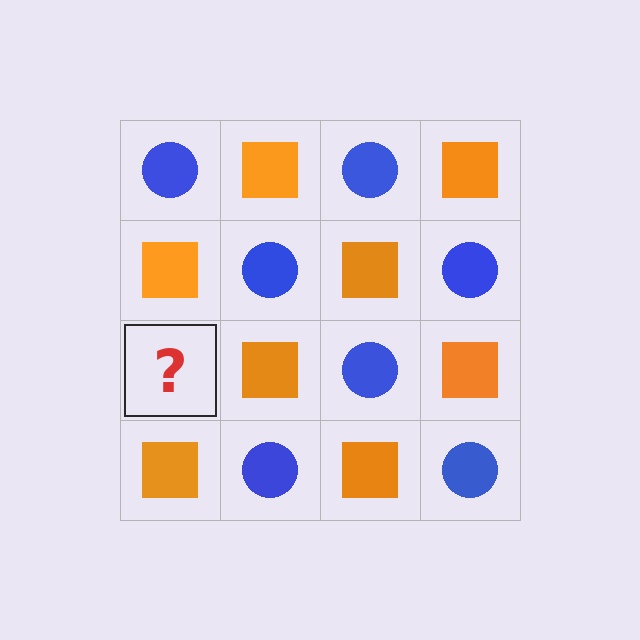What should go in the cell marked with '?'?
The missing cell should contain a blue circle.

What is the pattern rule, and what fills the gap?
The rule is that it alternates blue circle and orange square in a checkerboard pattern. The gap should be filled with a blue circle.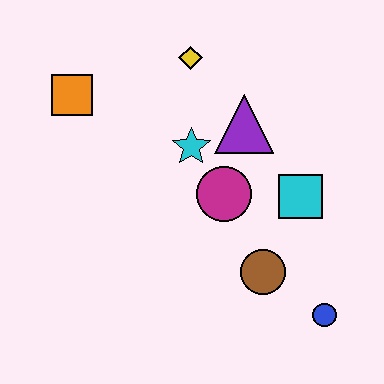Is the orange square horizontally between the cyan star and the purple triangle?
No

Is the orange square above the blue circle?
Yes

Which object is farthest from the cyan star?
The blue circle is farthest from the cyan star.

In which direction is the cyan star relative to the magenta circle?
The cyan star is above the magenta circle.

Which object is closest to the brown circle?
The blue circle is closest to the brown circle.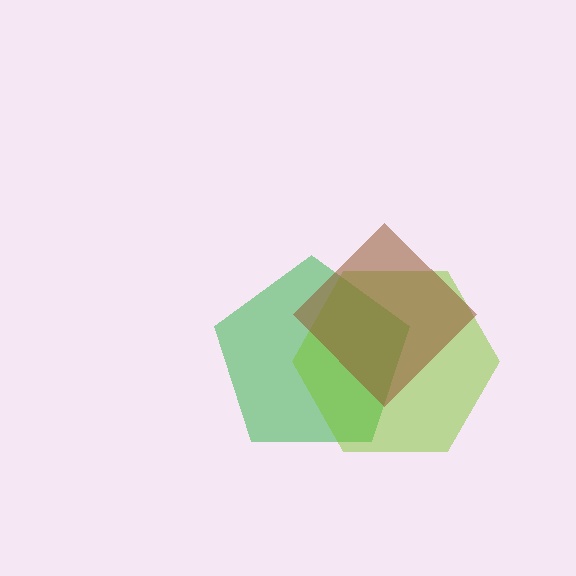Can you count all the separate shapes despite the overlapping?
Yes, there are 3 separate shapes.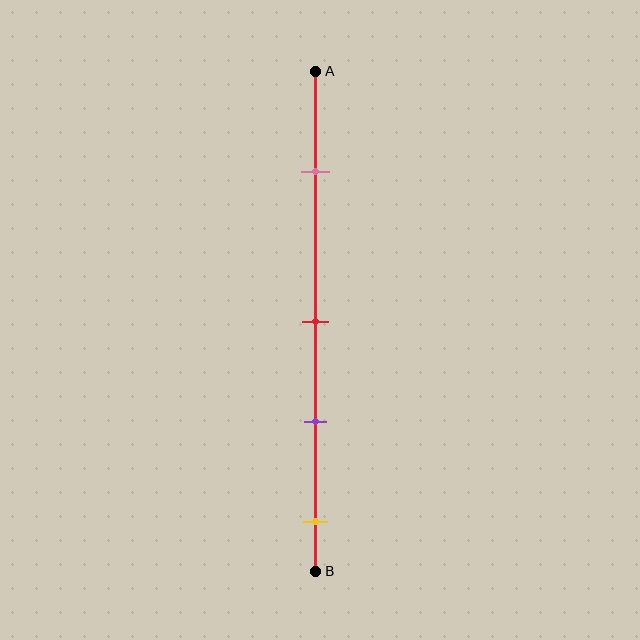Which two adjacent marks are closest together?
The red and purple marks are the closest adjacent pair.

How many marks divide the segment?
There are 4 marks dividing the segment.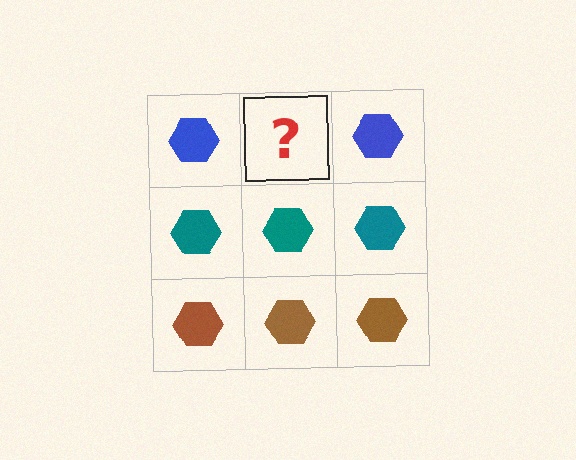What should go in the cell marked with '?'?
The missing cell should contain a blue hexagon.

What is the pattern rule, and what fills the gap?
The rule is that each row has a consistent color. The gap should be filled with a blue hexagon.